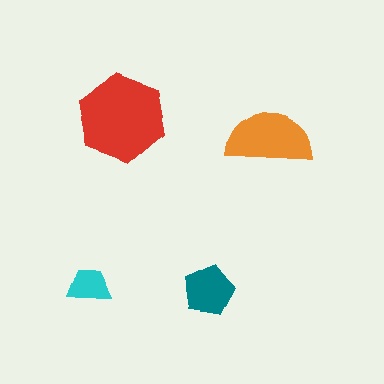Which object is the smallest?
The cyan trapezoid.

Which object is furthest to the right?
The orange semicircle is rightmost.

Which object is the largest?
The red hexagon.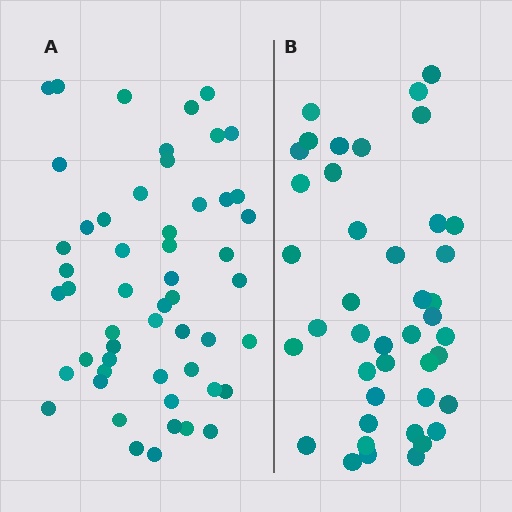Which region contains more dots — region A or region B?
Region A (the left region) has more dots.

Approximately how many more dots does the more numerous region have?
Region A has roughly 12 or so more dots than region B.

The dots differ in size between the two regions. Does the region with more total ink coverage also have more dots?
No. Region B has more total ink coverage because its dots are larger, but region A actually contains more individual dots. Total area can be misleading — the number of items is what matters here.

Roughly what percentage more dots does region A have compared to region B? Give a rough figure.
About 25% more.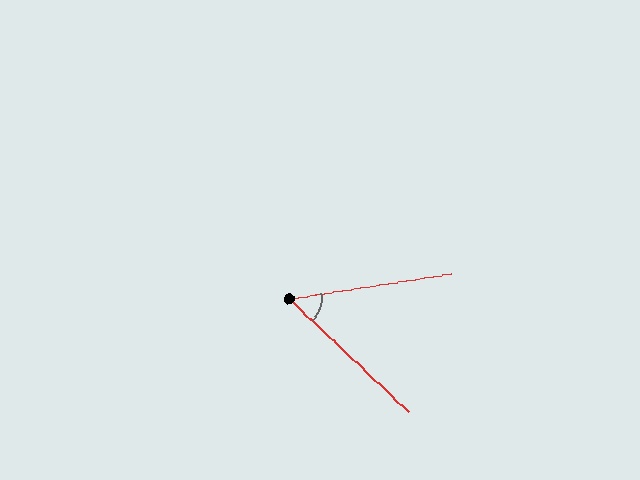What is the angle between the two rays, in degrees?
Approximately 52 degrees.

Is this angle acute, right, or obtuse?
It is acute.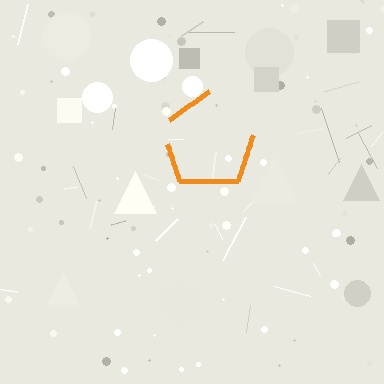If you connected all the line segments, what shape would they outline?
They would outline a pentagon.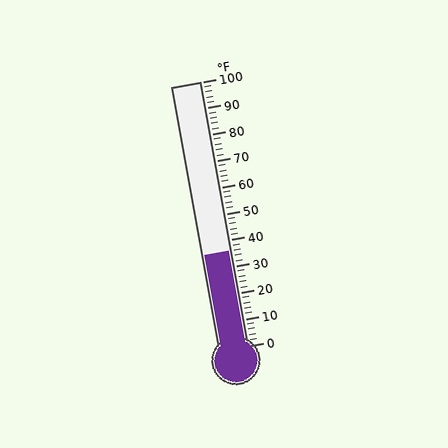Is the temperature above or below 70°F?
The temperature is below 70°F.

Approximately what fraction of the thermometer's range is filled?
The thermometer is filled to approximately 35% of its range.